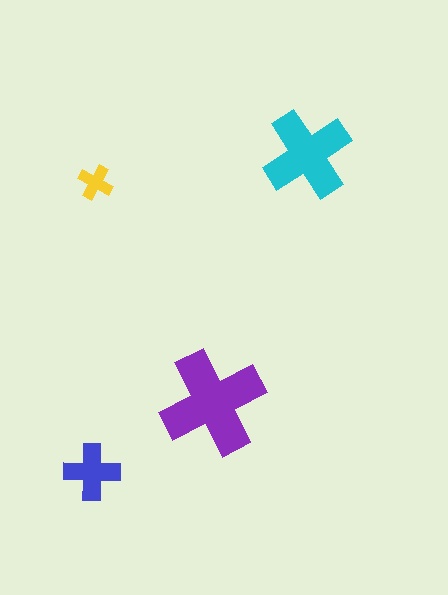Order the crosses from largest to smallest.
the purple one, the cyan one, the blue one, the yellow one.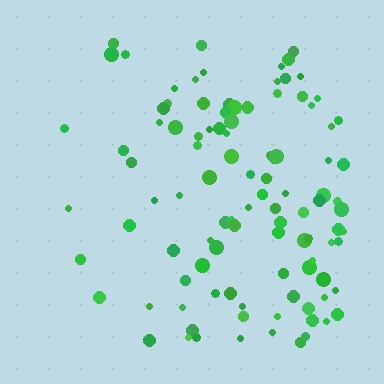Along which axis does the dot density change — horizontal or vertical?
Horizontal.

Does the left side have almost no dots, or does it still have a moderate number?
Still a moderate number, just noticeably fewer than the right.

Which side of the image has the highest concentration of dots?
The right.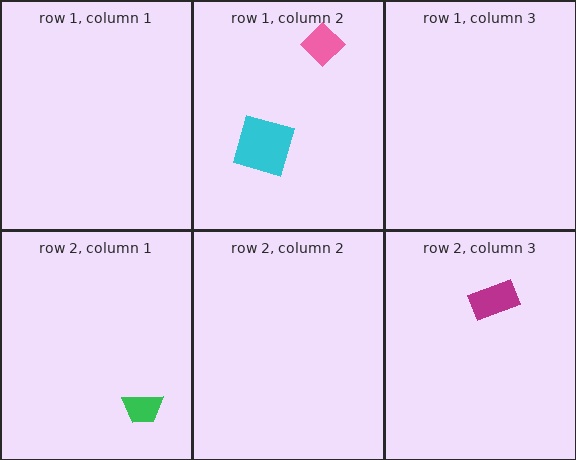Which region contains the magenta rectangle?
The row 2, column 3 region.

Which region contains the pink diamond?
The row 1, column 2 region.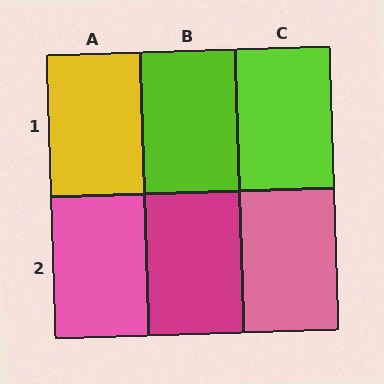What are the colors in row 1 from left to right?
Yellow, lime, lime.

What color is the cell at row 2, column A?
Pink.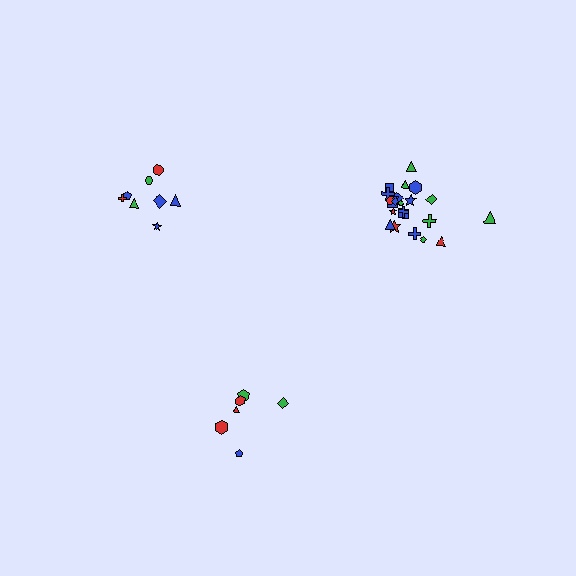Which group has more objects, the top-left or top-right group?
The top-right group.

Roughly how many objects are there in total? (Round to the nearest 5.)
Roughly 35 objects in total.